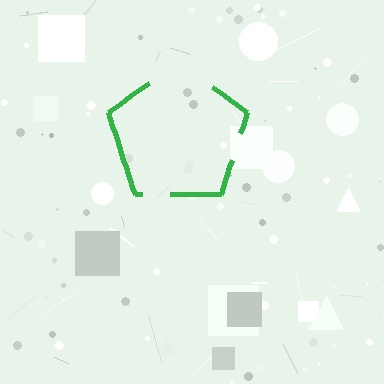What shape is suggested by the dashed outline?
The dashed outline suggests a pentagon.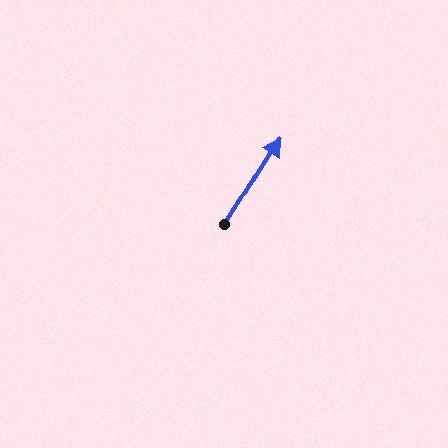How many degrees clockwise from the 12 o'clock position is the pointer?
Approximately 33 degrees.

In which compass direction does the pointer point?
Northeast.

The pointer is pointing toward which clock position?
Roughly 1 o'clock.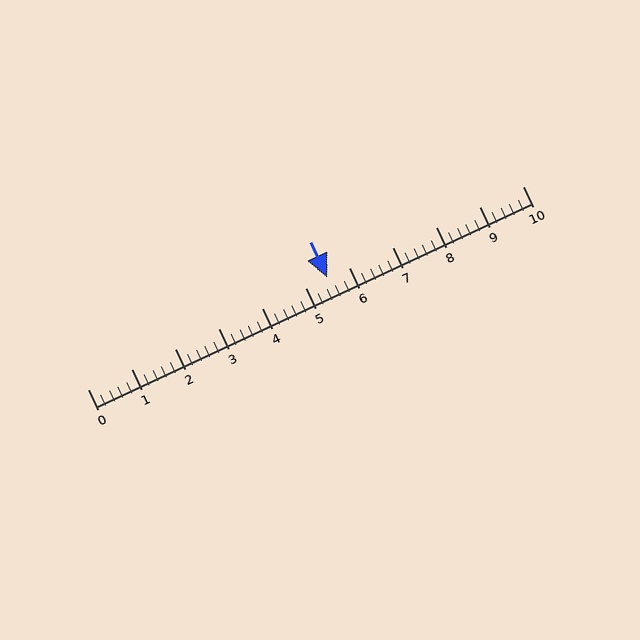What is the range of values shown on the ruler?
The ruler shows values from 0 to 10.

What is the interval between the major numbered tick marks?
The major tick marks are spaced 1 units apart.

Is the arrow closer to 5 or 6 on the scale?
The arrow is closer to 6.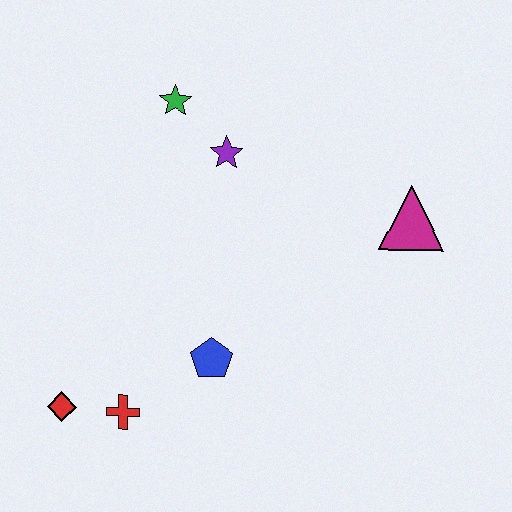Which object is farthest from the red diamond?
The magenta triangle is farthest from the red diamond.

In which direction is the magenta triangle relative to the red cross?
The magenta triangle is to the right of the red cross.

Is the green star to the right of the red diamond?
Yes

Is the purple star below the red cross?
No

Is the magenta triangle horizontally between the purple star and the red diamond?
No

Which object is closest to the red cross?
The red diamond is closest to the red cross.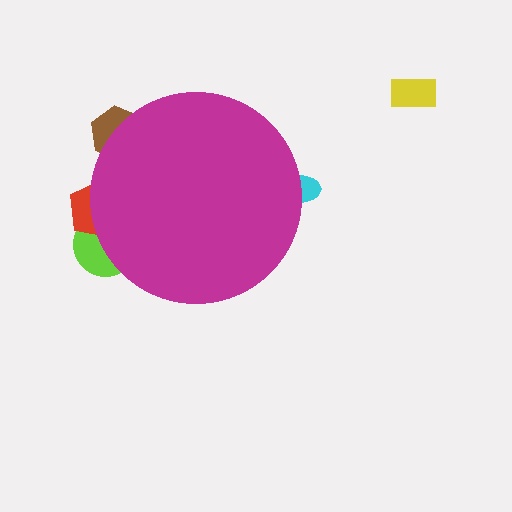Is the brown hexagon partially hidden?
Yes, the brown hexagon is partially hidden behind the magenta circle.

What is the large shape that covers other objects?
A magenta circle.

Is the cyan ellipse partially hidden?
Yes, the cyan ellipse is partially hidden behind the magenta circle.